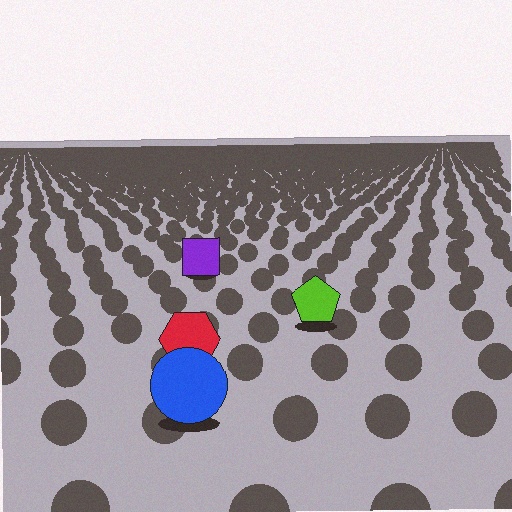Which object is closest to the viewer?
The blue circle is closest. The texture marks near it are larger and more spread out.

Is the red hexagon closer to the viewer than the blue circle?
No. The blue circle is closer — you can tell from the texture gradient: the ground texture is coarser near it.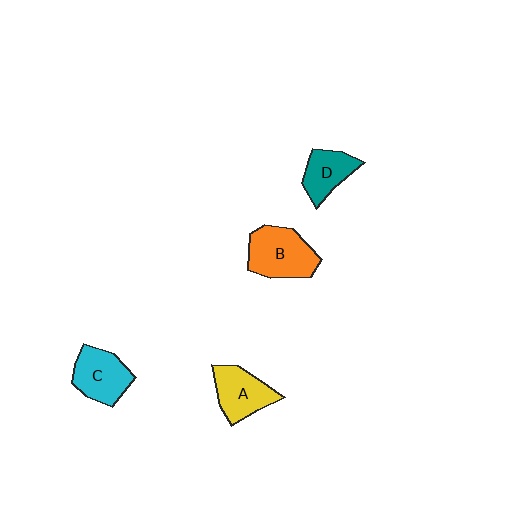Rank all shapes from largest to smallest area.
From largest to smallest: B (orange), C (cyan), A (yellow), D (teal).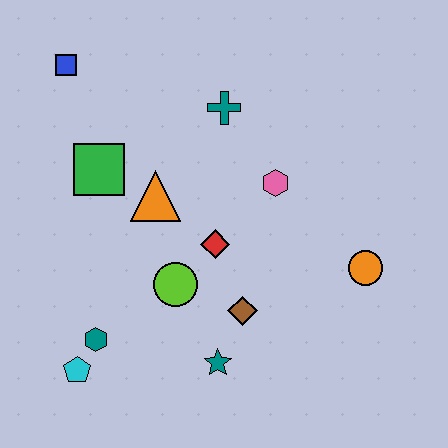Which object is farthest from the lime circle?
The blue square is farthest from the lime circle.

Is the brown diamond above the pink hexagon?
No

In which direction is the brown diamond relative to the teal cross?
The brown diamond is below the teal cross.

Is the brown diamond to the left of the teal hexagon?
No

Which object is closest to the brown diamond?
The teal star is closest to the brown diamond.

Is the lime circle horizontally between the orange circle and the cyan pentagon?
Yes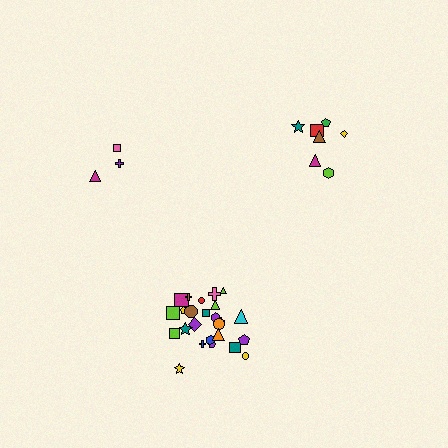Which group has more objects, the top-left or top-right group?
The top-right group.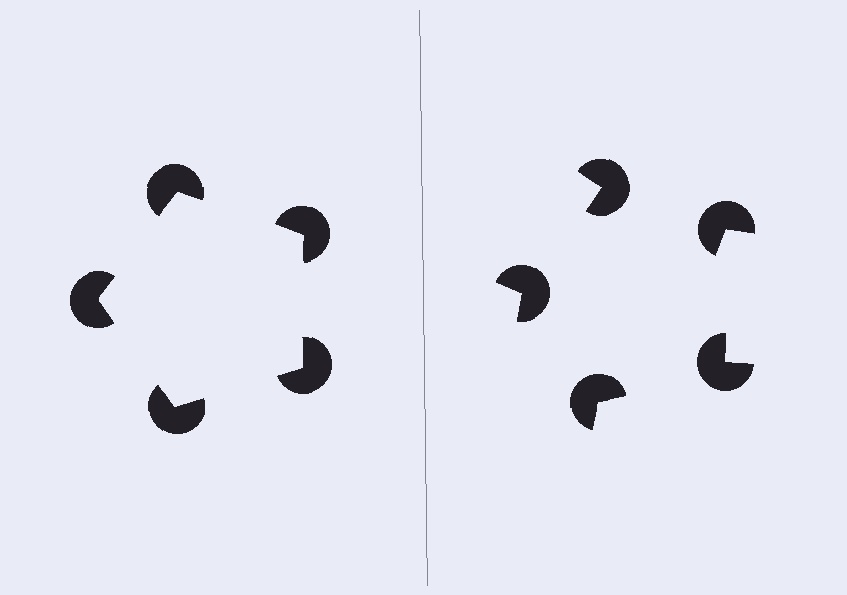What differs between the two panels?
The pac-man discs are positioned identically on both sides; only the wedge orientations differ. On the left they align to a pentagon; on the right they are misaligned.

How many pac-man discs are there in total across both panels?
10 — 5 on each side.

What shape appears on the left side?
An illusory pentagon.